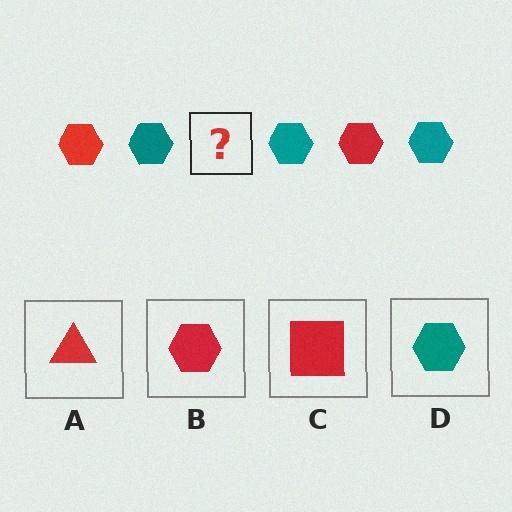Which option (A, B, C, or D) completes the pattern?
B.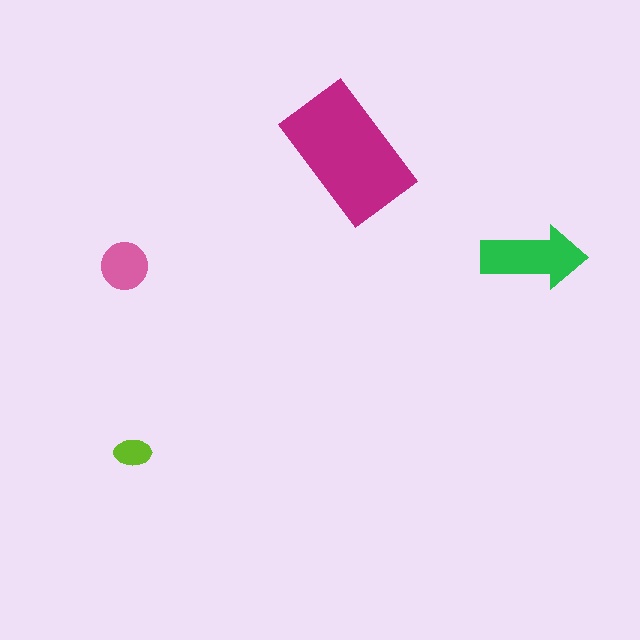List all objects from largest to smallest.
The magenta rectangle, the green arrow, the pink circle, the lime ellipse.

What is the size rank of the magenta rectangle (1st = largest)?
1st.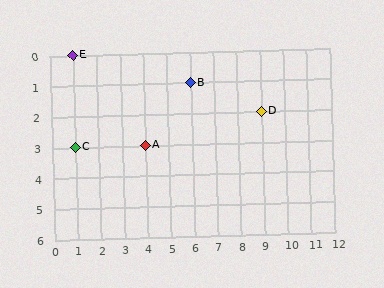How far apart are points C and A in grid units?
Points C and A are 3 columns apart.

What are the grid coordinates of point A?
Point A is at grid coordinates (4, 3).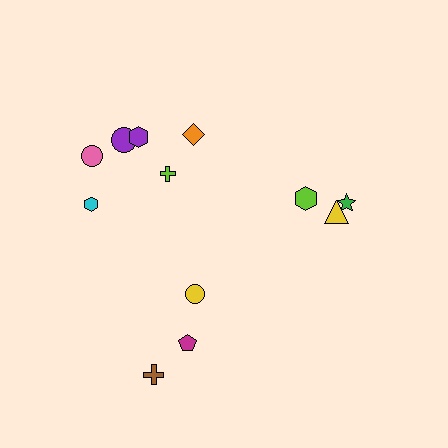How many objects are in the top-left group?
There are 6 objects.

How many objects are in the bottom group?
There are 3 objects.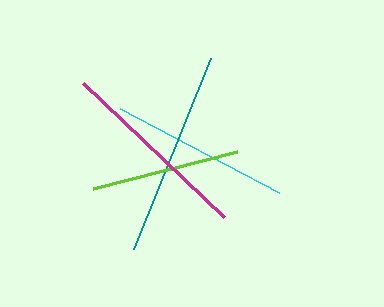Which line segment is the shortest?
The lime line is the shortest at approximately 149 pixels.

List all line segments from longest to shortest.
From longest to shortest: teal, magenta, cyan, lime.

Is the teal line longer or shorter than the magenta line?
The teal line is longer than the magenta line.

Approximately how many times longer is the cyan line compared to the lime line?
The cyan line is approximately 1.2 times the length of the lime line.